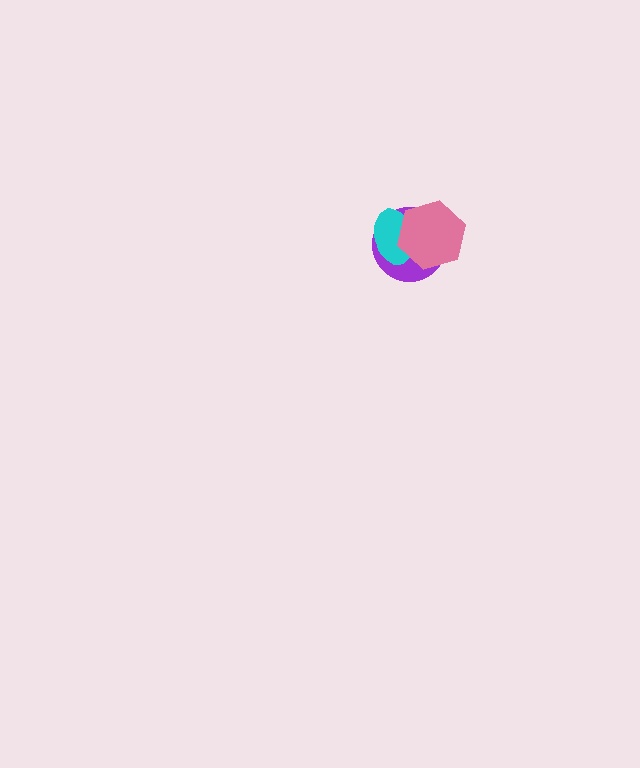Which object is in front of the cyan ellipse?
The pink hexagon is in front of the cyan ellipse.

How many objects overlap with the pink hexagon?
2 objects overlap with the pink hexagon.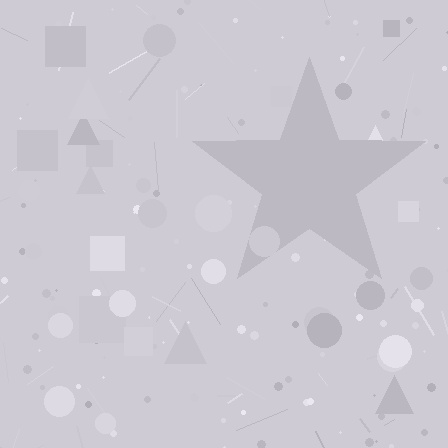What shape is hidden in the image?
A star is hidden in the image.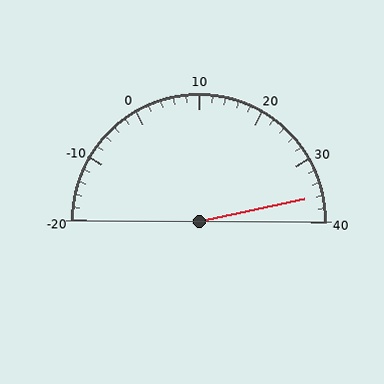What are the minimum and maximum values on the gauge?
The gauge ranges from -20 to 40.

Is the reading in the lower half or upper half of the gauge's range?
The reading is in the upper half of the range (-20 to 40).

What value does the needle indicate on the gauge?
The needle indicates approximately 36.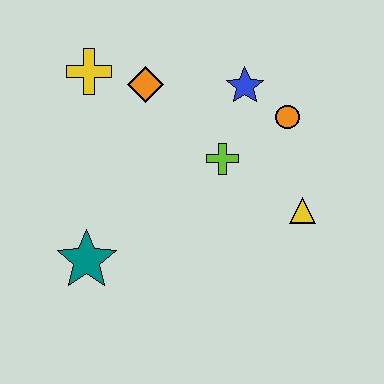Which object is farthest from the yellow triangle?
The yellow cross is farthest from the yellow triangle.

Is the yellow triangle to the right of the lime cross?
Yes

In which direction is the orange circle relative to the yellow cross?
The orange circle is to the right of the yellow cross.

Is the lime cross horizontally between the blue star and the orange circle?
No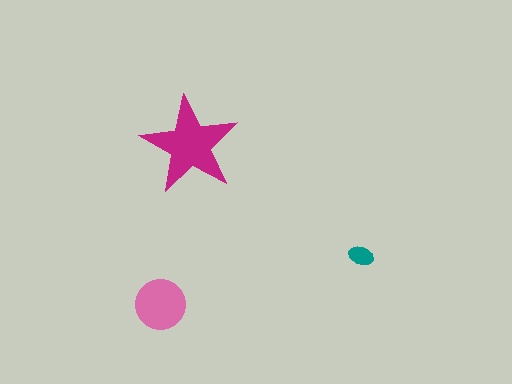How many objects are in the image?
There are 3 objects in the image.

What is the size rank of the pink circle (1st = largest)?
2nd.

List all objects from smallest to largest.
The teal ellipse, the pink circle, the magenta star.